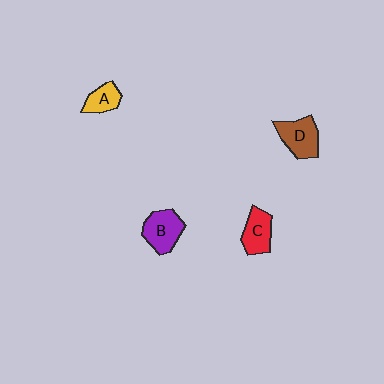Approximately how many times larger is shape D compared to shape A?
Approximately 1.6 times.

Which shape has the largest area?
Shape D (brown).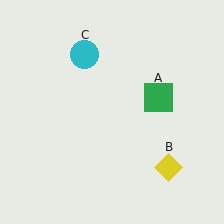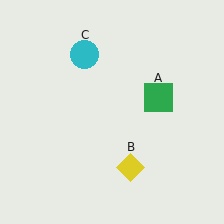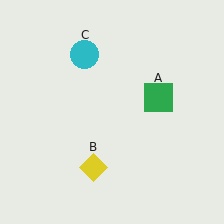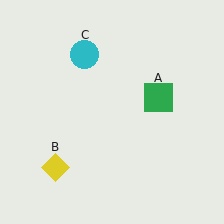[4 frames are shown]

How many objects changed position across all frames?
1 object changed position: yellow diamond (object B).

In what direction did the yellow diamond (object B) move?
The yellow diamond (object B) moved left.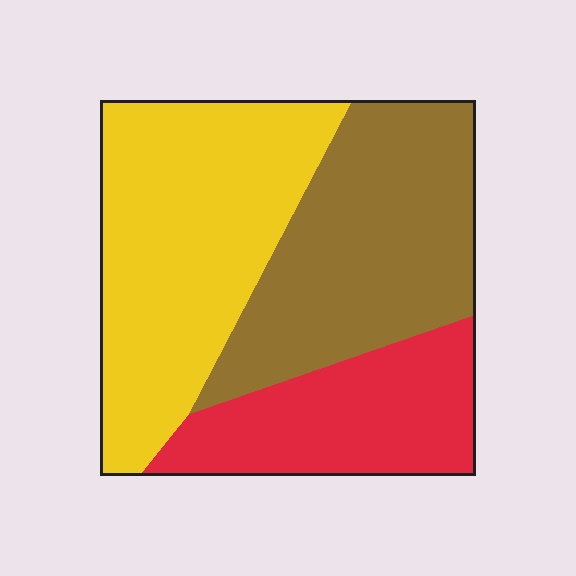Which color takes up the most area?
Yellow, at roughly 40%.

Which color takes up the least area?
Red, at roughly 25%.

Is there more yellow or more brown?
Yellow.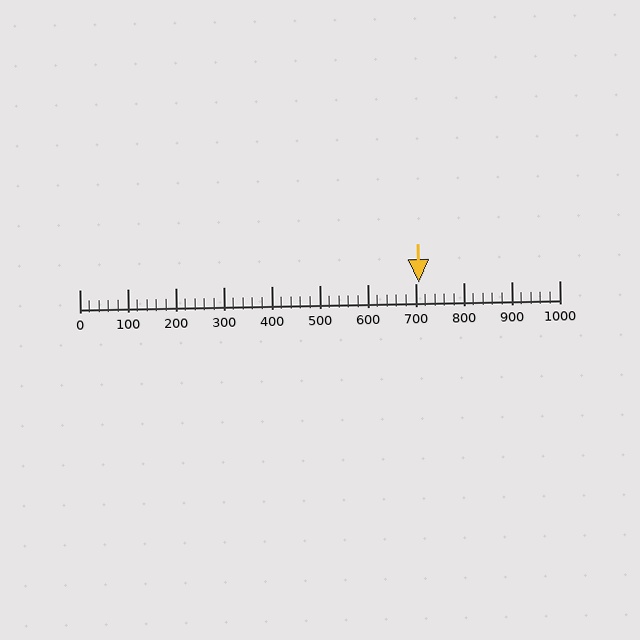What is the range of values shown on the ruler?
The ruler shows values from 0 to 1000.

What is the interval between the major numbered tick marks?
The major tick marks are spaced 100 units apart.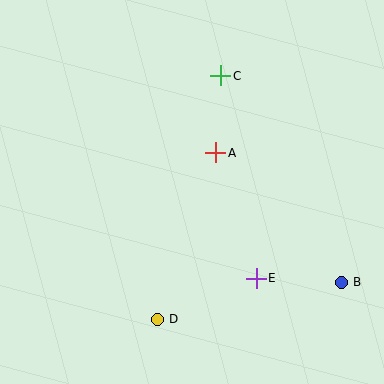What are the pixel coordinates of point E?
Point E is at (256, 278).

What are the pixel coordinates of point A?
Point A is at (216, 153).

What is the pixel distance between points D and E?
The distance between D and E is 107 pixels.